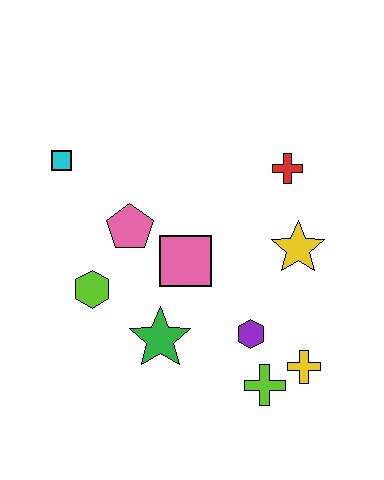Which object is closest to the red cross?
The yellow star is closest to the red cross.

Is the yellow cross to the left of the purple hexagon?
No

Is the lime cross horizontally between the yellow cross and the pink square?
Yes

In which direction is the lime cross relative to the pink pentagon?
The lime cross is below the pink pentagon.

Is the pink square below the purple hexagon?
No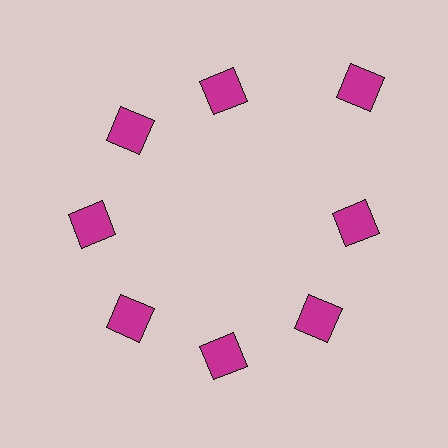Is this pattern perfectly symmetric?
No. The 8 magenta squares are arranged in a ring, but one element near the 2 o'clock position is pushed outward from the center, breaking the 8-fold rotational symmetry.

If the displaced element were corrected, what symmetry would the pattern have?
It would have 8-fold rotational symmetry — the pattern would map onto itself every 45 degrees.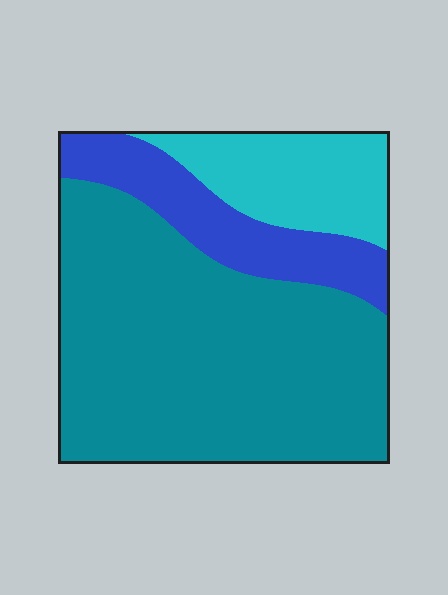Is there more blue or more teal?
Teal.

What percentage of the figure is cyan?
Cyan takes up about one sixth (1/6) of the figure.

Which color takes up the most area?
Teal, at roughly 65%.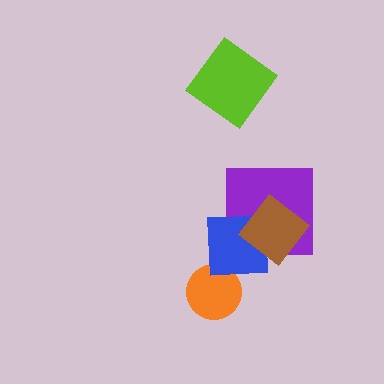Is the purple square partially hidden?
Yes, it is partially covered by another shape.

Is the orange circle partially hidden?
Yes, it is partially covered by another shape.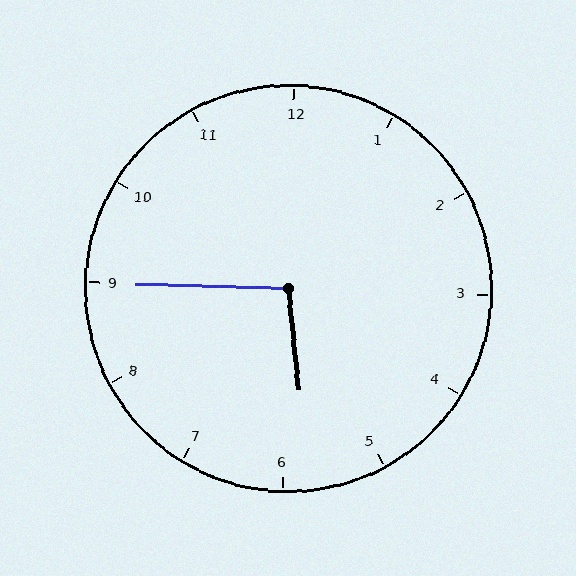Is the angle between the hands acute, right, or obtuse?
It is obtuse.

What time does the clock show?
5:45.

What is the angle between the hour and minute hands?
Approximately 98 degrees.